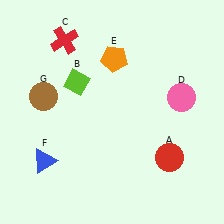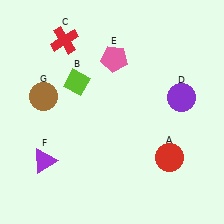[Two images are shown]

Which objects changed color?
D changed from pink to purple. E changed from orange to pink. F changed from blue to purple.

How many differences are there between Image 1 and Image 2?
There are 3 differences between the two images.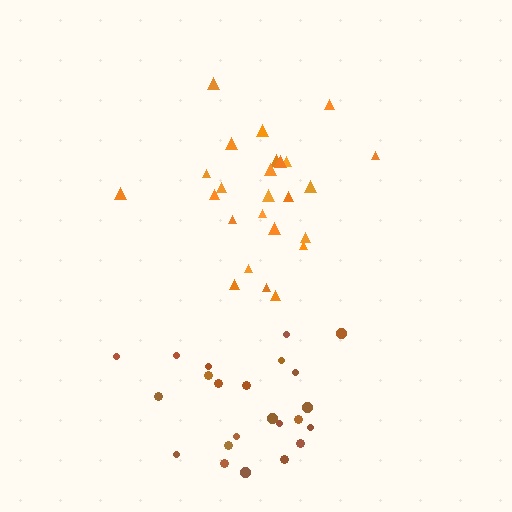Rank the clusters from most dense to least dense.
orange, brown.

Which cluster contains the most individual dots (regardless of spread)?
Orange (25).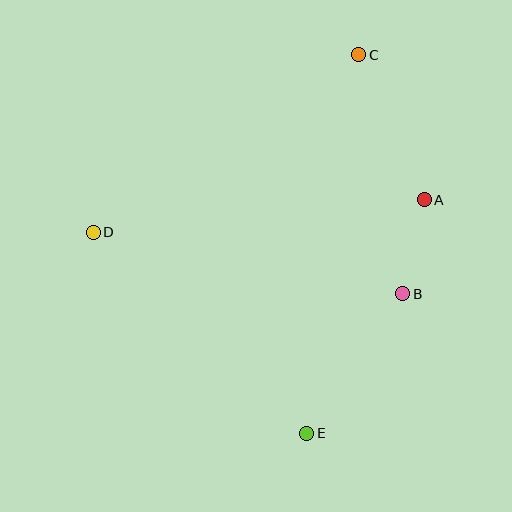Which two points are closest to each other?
Points A and B are closest to each other.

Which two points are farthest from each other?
Points C and E are farthest from each other.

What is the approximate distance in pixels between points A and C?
The distance between A and C is approximately 159 pixels.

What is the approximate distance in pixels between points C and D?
The distance between C and D is approximately 319 pixels.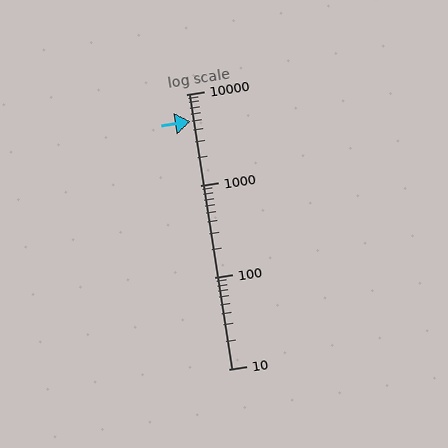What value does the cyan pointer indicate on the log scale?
The pointer indicates approximately 5100.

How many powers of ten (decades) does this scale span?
The scale spans 3 decades, from 10 to 10000.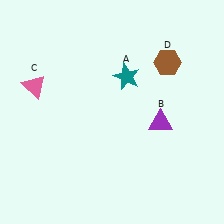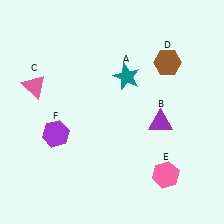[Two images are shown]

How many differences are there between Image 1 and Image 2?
There are 2 differences between the two images.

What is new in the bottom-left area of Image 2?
A purple hexagon (F) was added in the bottom-left area of Image 2.